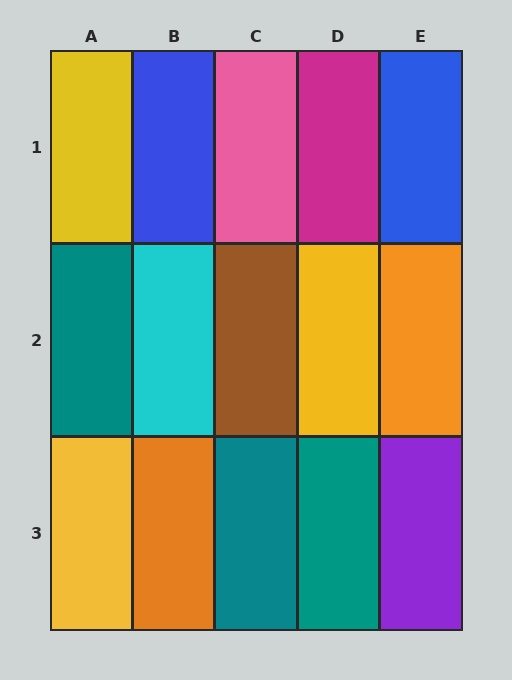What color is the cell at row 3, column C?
Teal.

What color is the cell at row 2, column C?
Brown.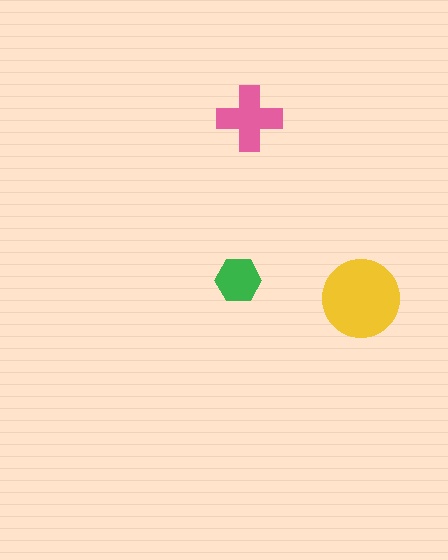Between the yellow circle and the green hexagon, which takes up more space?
The yellow circle.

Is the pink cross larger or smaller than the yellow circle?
Smaller.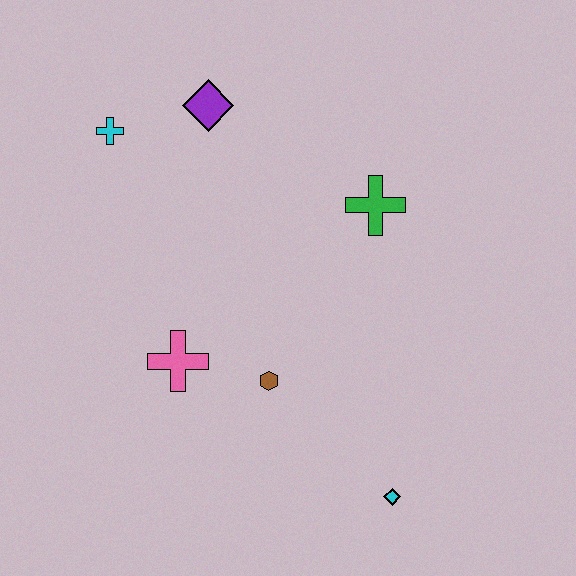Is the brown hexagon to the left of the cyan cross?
No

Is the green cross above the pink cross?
Yes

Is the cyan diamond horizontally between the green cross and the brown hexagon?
No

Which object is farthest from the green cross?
The cyan diamond is farthest from the green cross.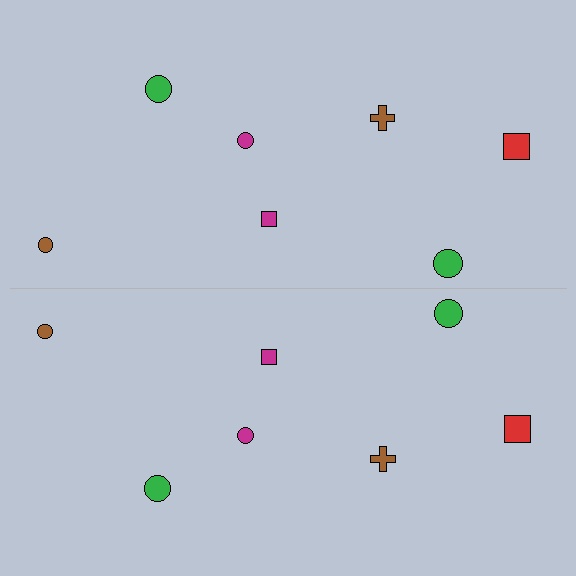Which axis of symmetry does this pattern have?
The pattern has a horizontal axis of symmetry running through the center of the image.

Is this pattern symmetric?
Yes, this pattern has bilateral (reflection) symmetry.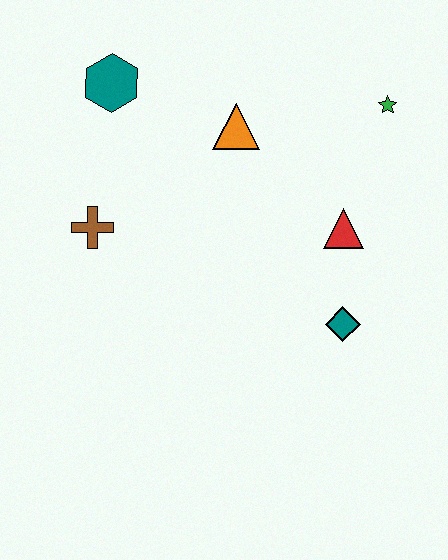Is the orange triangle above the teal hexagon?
No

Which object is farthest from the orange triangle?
The teal diamond is farthest from the orange triangle.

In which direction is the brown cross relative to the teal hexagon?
The brown cross is below the teal hexagon.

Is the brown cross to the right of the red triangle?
No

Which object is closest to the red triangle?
The teal diamond is closest to the red triangle.